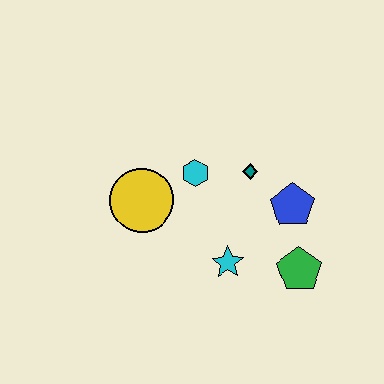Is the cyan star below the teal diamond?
Yes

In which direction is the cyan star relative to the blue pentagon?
The cyan star is to the left of the blue pentagon.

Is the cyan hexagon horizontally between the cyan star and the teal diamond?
No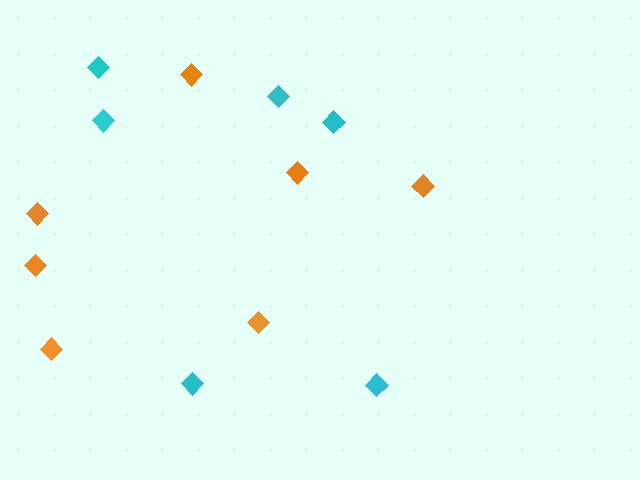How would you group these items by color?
There are 2 groups: one group of cyan diamonds (6) and one group of orange diamonds (7).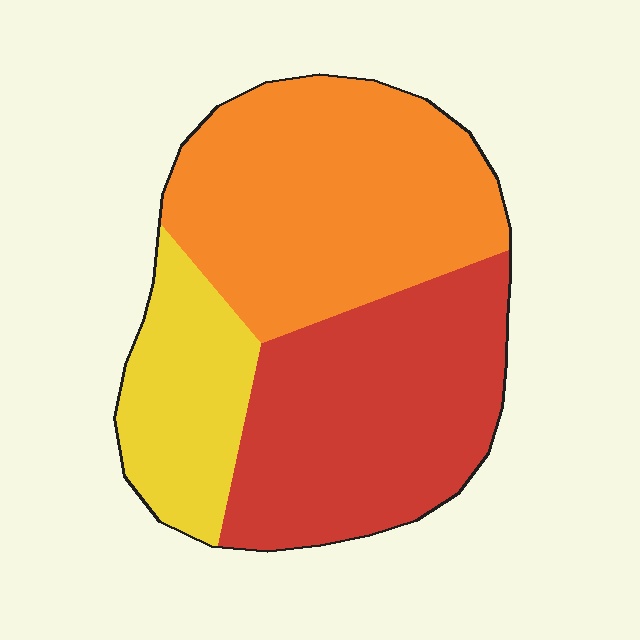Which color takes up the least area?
Yellow, at roughly 20%.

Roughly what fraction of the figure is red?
Red takes up between a third and a half of the figure.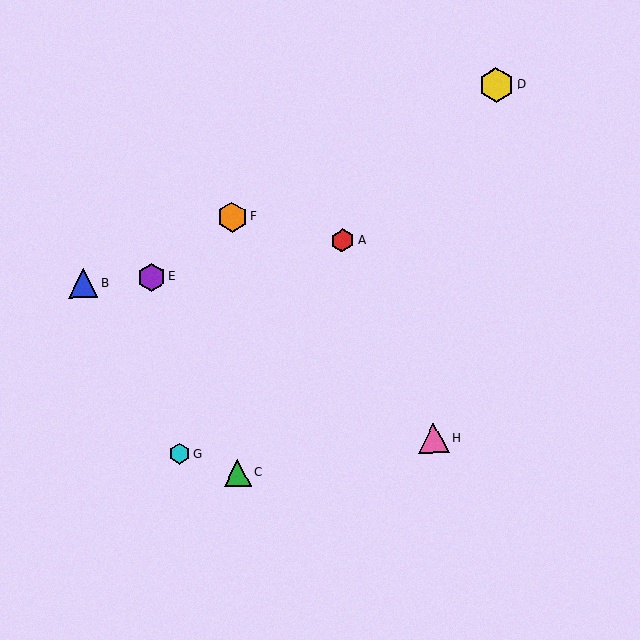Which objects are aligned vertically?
Objects C, F are aligned vertically.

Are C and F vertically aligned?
Yes, both are at x≈237.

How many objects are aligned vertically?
2 objects (C, F) are aligned vertically.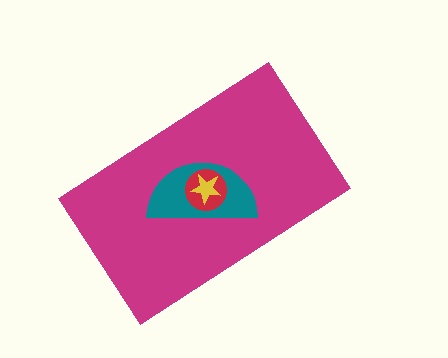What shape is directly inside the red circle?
The yellow star.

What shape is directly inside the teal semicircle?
The red circle.